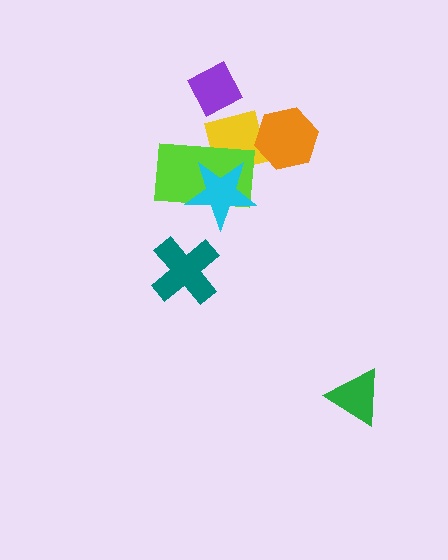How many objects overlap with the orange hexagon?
1 object overlaps with the orange hexagon.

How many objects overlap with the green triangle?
0 objects overlap with the green triangle.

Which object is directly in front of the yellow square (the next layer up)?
The orange hexagon is directly in front of the yellow square.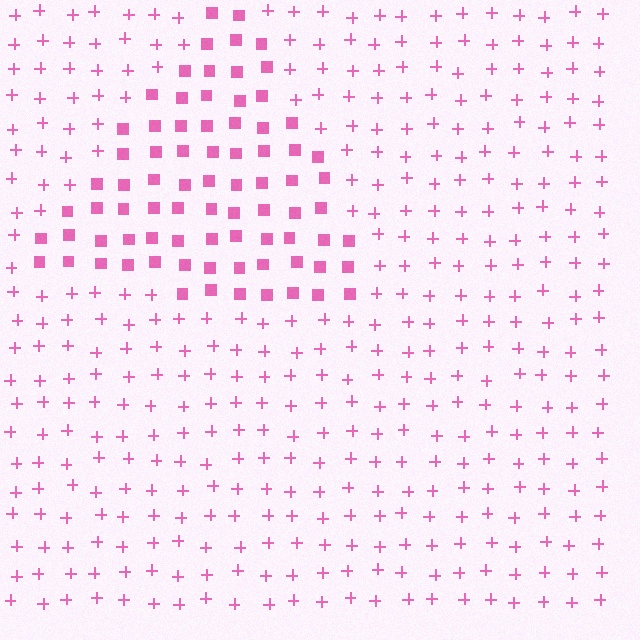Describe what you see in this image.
The image is filled with small pink elements arranged in a uniform grid. A triangle-shaped region contains squares, while the surrounding area contains plus signs. The boundary is defined purely by the change in element shape.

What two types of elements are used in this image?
The image uses squares inside the triangle region and plus signs outside it.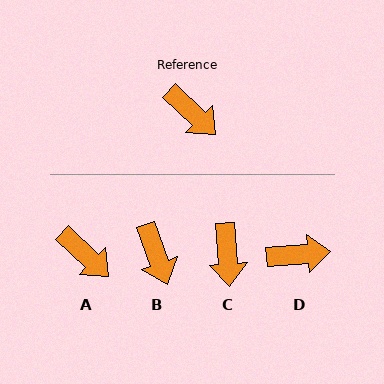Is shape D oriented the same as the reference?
No, it is off by about 49 degrees.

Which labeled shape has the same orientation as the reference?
A.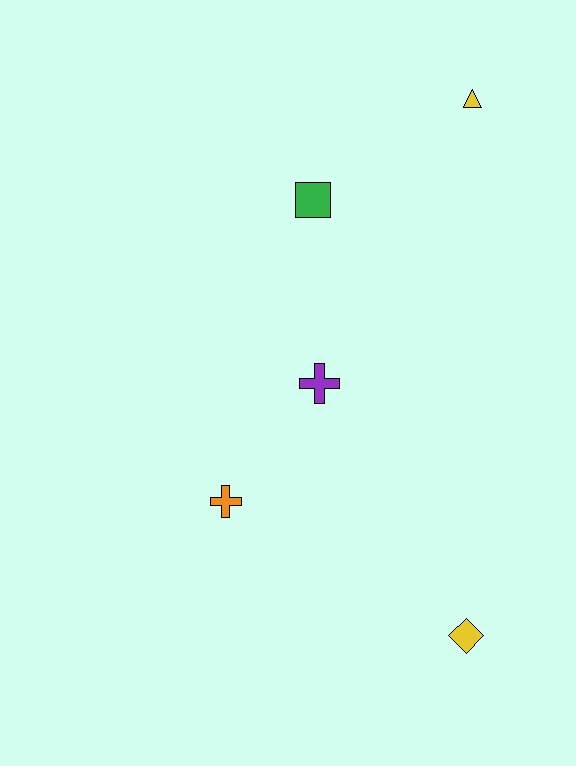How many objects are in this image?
There are 5 objects.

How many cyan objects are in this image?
There are no cyan objects.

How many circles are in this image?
There are no circles.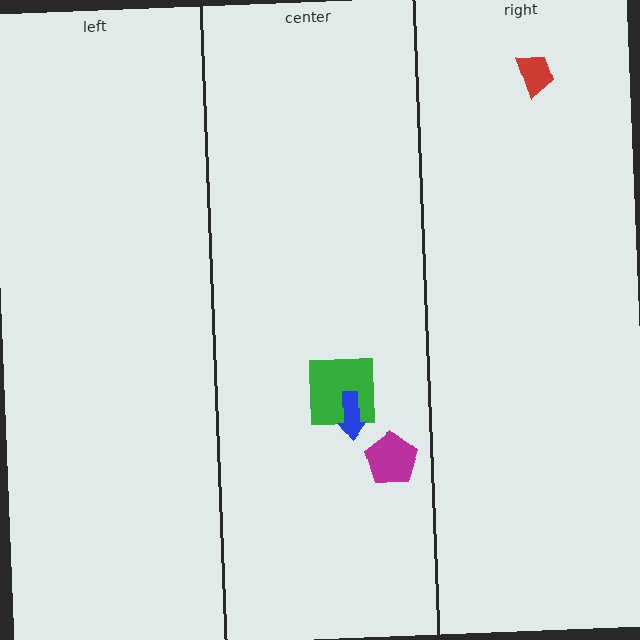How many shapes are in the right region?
1.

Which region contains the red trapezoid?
The right region.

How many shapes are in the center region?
3.